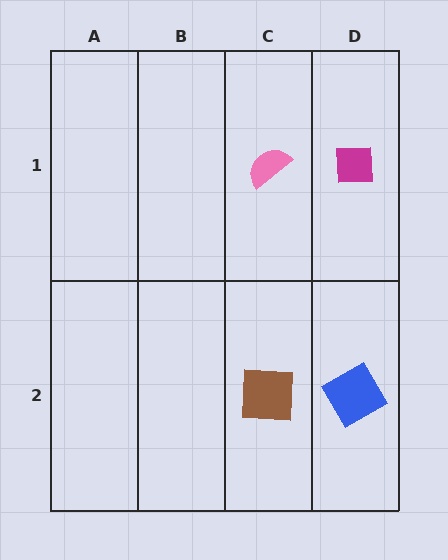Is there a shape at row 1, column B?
No, that cell is empty.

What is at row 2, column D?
A blue diamond.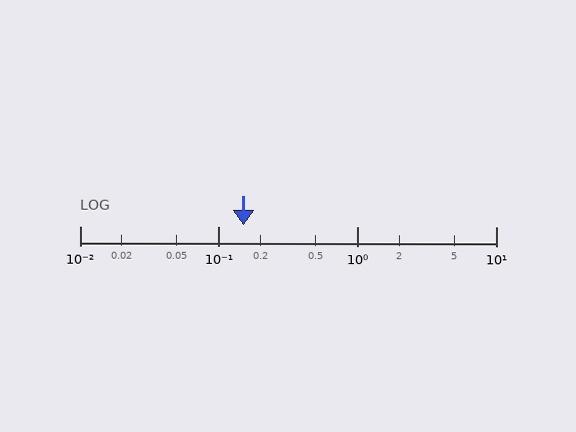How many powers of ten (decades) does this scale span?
The scale spans 3 decades, from 0.01 to 10.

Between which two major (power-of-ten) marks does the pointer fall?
The pointer is between 0.1 and 1.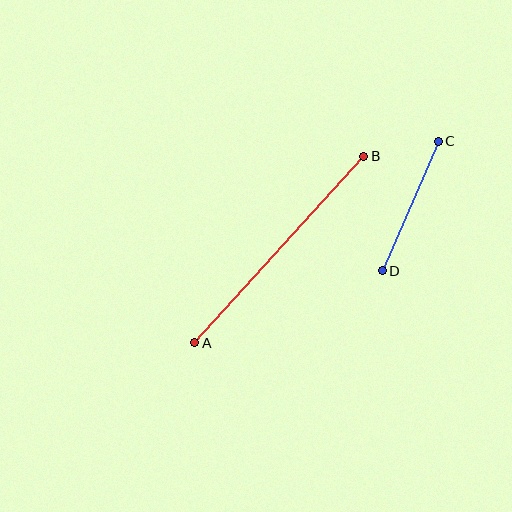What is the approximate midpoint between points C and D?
The midpoint is at approximately (410, 206) pixels.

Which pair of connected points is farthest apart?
Points A and B are farthest apart.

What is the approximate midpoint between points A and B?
The midpoint is at approximately (279, 249) pixels.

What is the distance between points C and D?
The distance is approximately 141 pixels.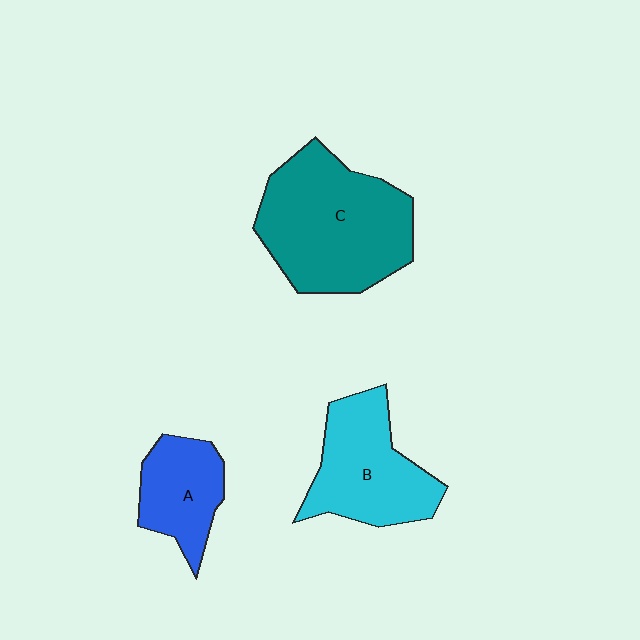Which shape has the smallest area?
Shape A (blue).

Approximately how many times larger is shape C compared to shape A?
Approximately 2.1 times.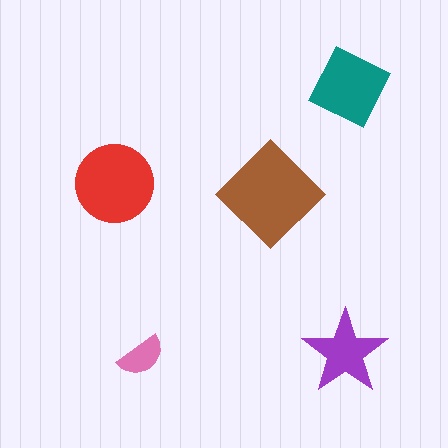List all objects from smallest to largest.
The pink semicircle, the purple star, the teal square, the red circle, the brown diamond.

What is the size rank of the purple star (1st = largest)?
4th.